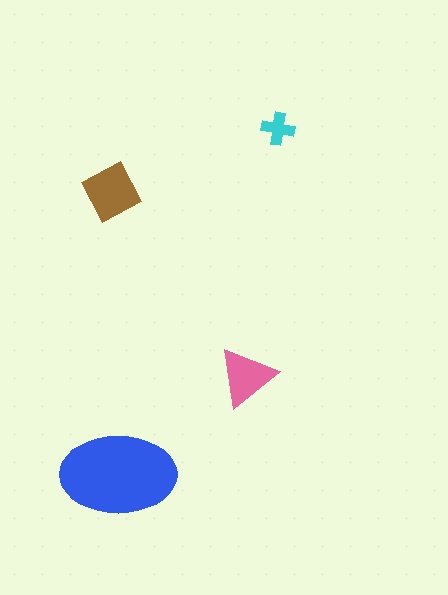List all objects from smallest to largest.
The cyan cross, the pink triangle, the brown diamond, the blue ellipse.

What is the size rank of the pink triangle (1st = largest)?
3rd.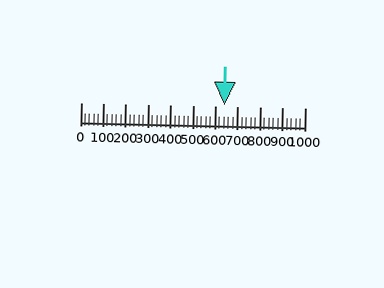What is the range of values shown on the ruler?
The ruler shows values from 0 to 1000.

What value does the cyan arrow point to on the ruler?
The cyan arrow points to approximately 640.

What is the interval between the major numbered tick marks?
The major tick marks are spaced 100 units apart.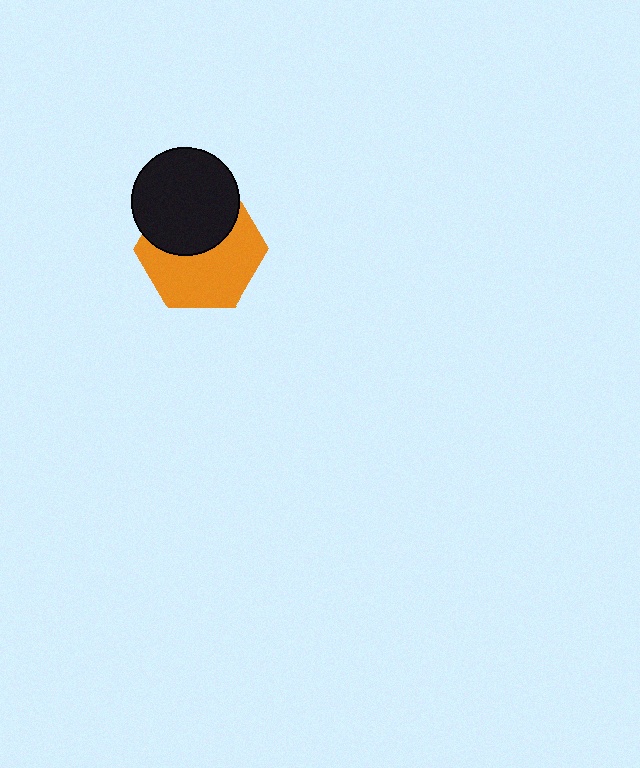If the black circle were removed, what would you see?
You would see the complete orange hexagon.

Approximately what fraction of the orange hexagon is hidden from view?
Roughly 41% of the orange hexagon is hidden behind the black circle.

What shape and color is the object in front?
The object in front is a black circle.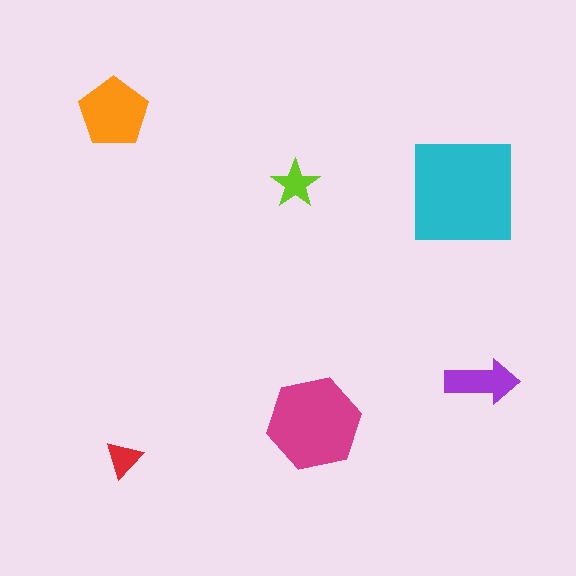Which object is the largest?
The cyan square.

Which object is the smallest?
The red triangle.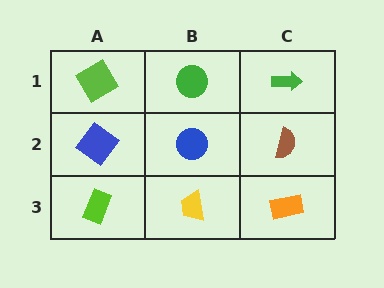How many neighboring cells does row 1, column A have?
2.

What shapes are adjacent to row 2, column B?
A green circle (row 1, column B), a yellow trapezoid (row 3, column B), a blue diamond (row 2, column A), a brown semicircle (row 2, column C).